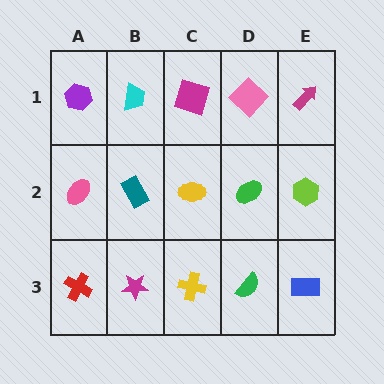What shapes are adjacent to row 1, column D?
A green ellipse (row 2, column D), a magenta square (row 1, column C), a magenta arrow (row 1, column E).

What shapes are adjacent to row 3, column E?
A lime hexagon (row 2, column E), a green semicircle (row 3, column D).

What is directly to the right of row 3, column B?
A yellow cross.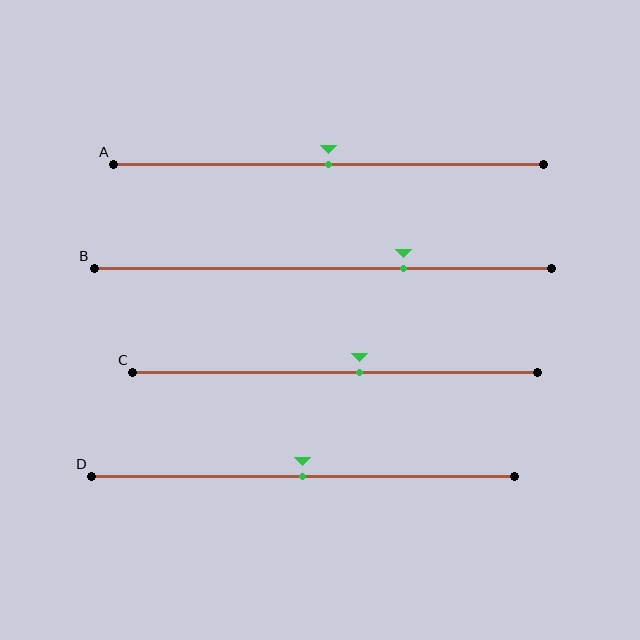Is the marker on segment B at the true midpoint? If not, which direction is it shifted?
No, the marker on segment B is shifted to the right by about 18% of the segment length.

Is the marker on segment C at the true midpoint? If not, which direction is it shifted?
No, the marker on segment C is shifted to the right by about 6% of the segment length.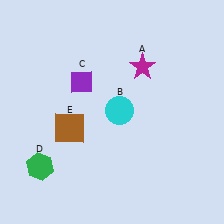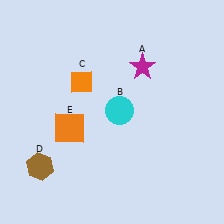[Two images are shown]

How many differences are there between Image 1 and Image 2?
There are 3 differences between the two images.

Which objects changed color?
C changed from purple to orange. D changed from green to brown. E changed from brown to orange.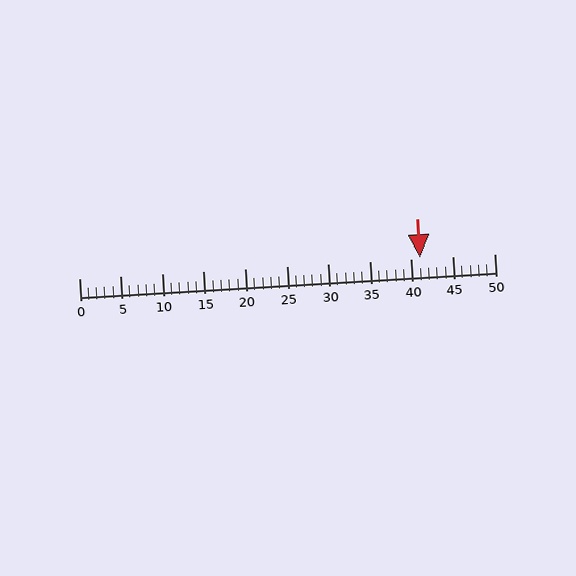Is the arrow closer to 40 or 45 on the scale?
The arrow is closer to 40.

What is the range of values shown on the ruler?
The ruler shows values from 0 to 50.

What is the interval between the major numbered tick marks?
The major tick marks are spaced 5 units apart.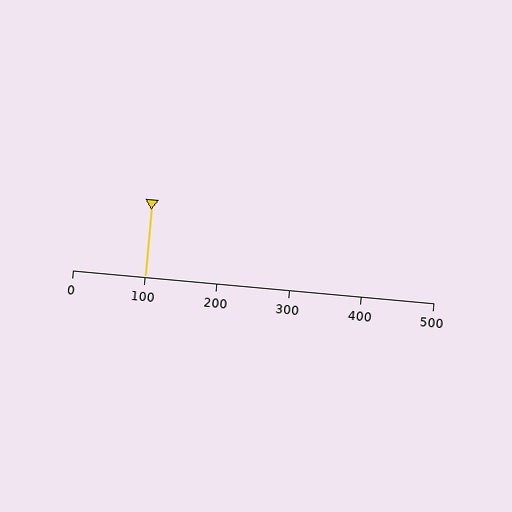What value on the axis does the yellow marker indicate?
The marker indicates approximately 100.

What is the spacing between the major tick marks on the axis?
The major ticks are spaced 100 apart.